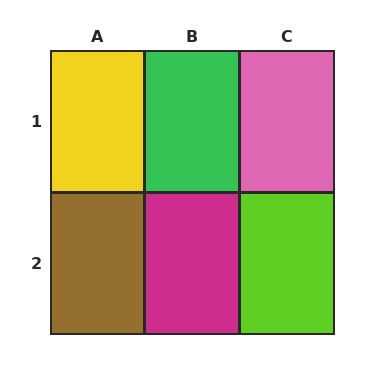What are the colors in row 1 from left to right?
Yellow, green, pink.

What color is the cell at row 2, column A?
Brown.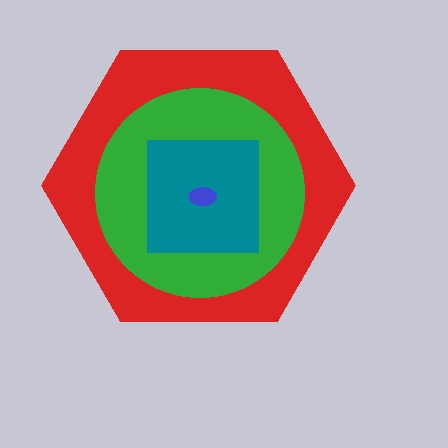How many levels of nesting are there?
4.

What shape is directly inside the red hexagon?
The green circle.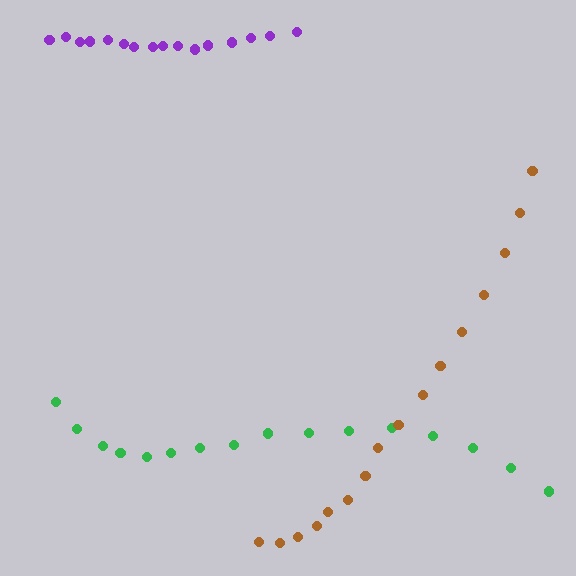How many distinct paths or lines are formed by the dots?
There are 3 distinct paths.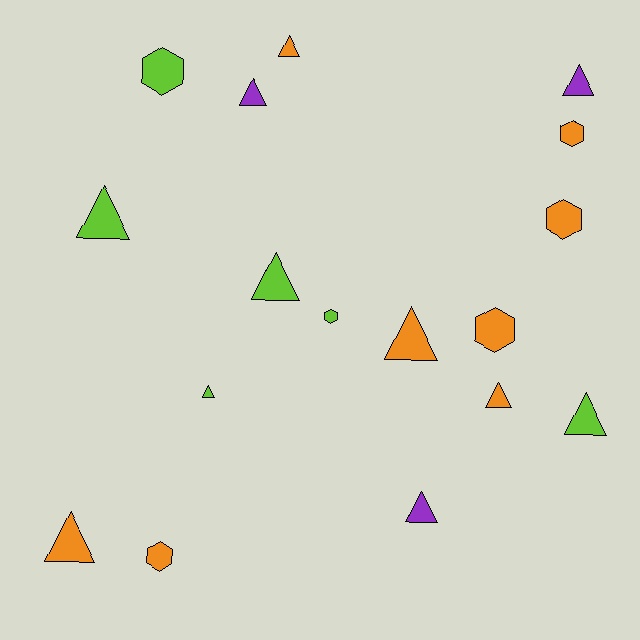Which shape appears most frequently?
Triangle, with 11 objects.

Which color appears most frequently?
Orange, with 8 objects.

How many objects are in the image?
There are 17 objects.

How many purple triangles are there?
There are 3 purple triangles.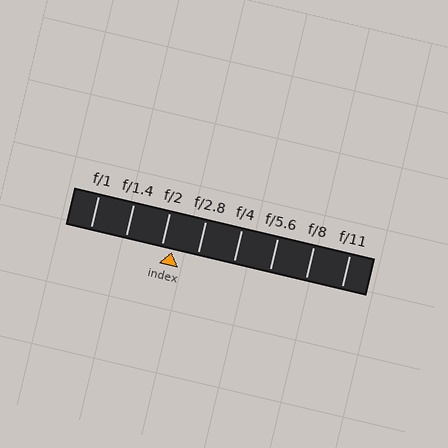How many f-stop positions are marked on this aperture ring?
There are 8 f-stop positions marked.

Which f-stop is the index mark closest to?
The index mark is closest to f/2.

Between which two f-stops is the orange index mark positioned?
The index mark is between f/2 and f/2.8.